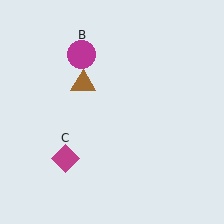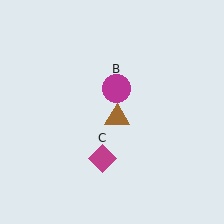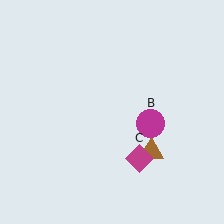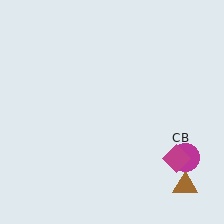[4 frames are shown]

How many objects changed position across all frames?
3 objects changed position: brown triangle (object A), magenta circle (object B), magenta diamond (object C).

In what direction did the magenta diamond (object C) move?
The magenta diamond (object C) moved right.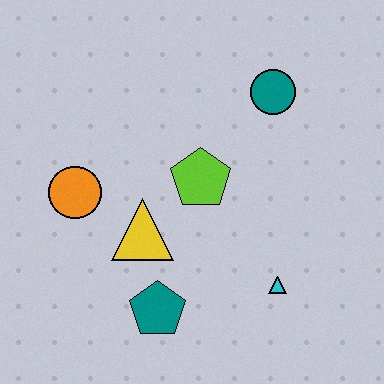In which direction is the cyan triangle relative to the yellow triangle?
The cyan triangle is to the right of the yellow triangle.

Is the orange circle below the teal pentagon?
No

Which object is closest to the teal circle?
The lime pentagon is closest to the teal circle.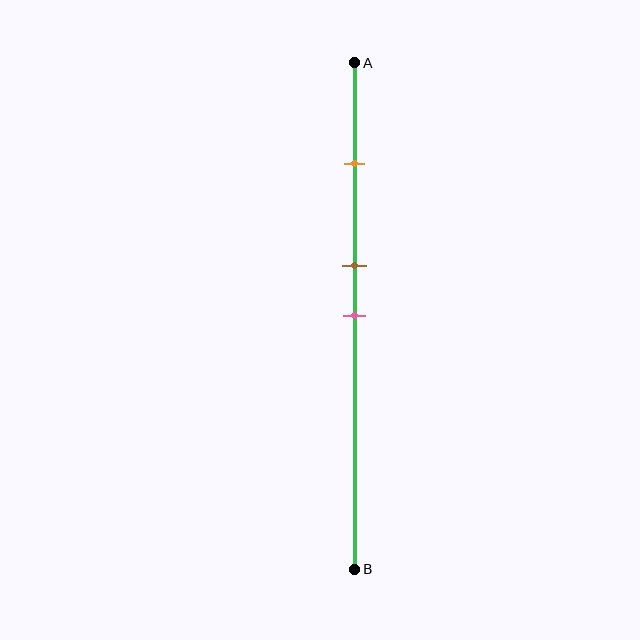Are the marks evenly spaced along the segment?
No, the marks are not evenly spaced.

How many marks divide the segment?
There are 3 marks dividing the segment.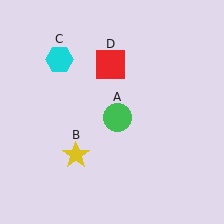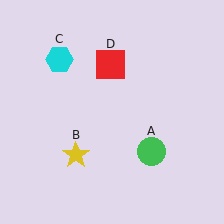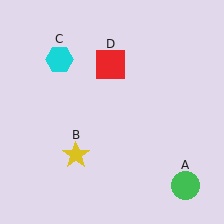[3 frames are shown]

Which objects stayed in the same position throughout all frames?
Yellow star (object B) and cyan hexagon (object C) and red square (object D) remained stationary.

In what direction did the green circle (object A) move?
The green circle (object A) moved down and to the right.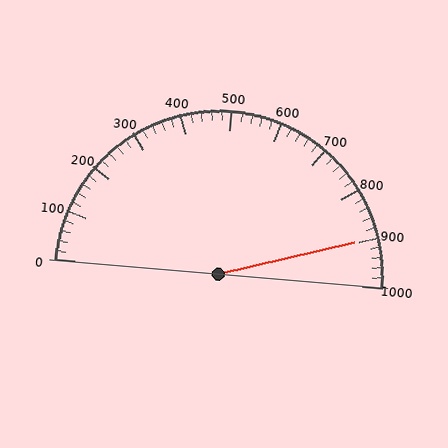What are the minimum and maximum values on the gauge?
The gauge ranges from 0 to 1000.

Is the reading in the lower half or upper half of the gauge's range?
The reading is in the upper half of the range (0 to 1000).